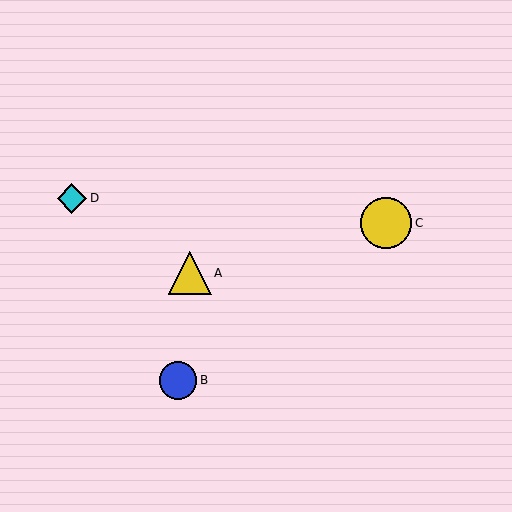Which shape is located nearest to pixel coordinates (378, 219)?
The yellow circle (labeled C) at (386, 223) is nearest to that location.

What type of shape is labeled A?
Shape A is a yellow triangle.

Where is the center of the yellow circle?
The center of the yellow circle is at (386, 223).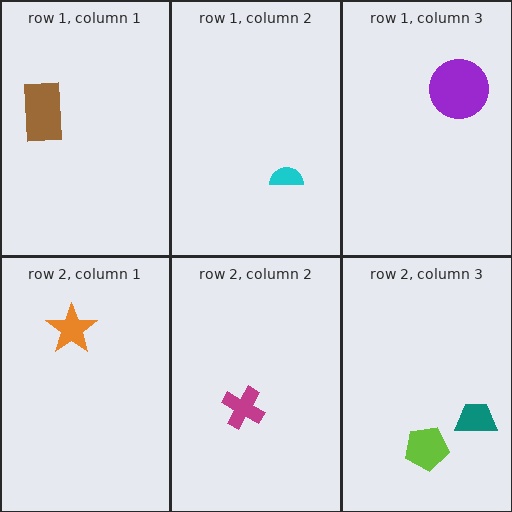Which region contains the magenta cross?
The row 2, column 2 region.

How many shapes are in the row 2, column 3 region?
2.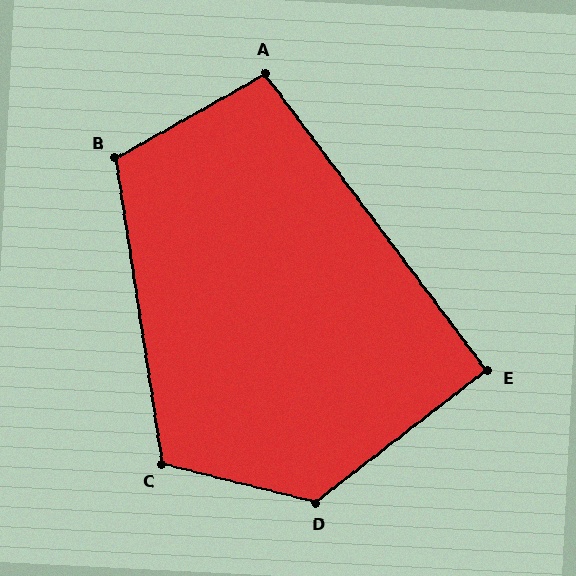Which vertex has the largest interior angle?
D, at approximately 128 degrees.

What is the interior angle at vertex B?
Approximately 111 degrees (obtuse).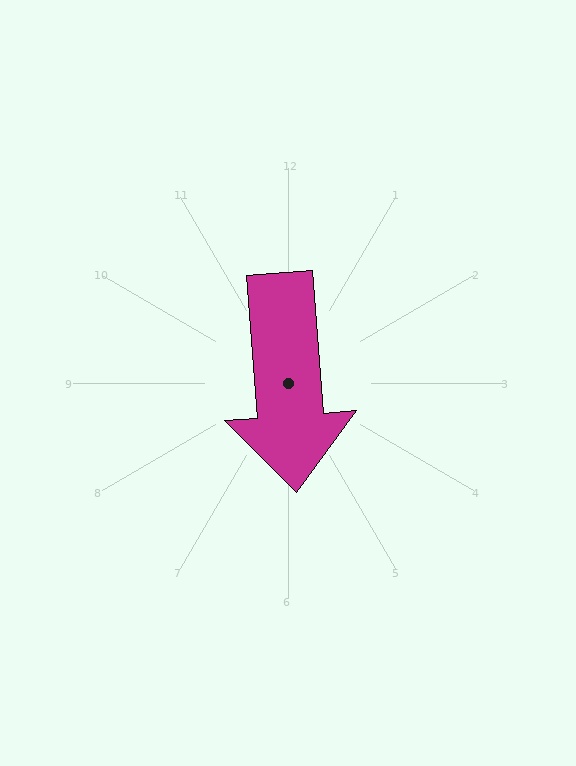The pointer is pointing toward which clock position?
Roughly 6 o'clock.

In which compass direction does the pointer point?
South.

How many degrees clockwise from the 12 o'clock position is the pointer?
Approximately 176 degrees.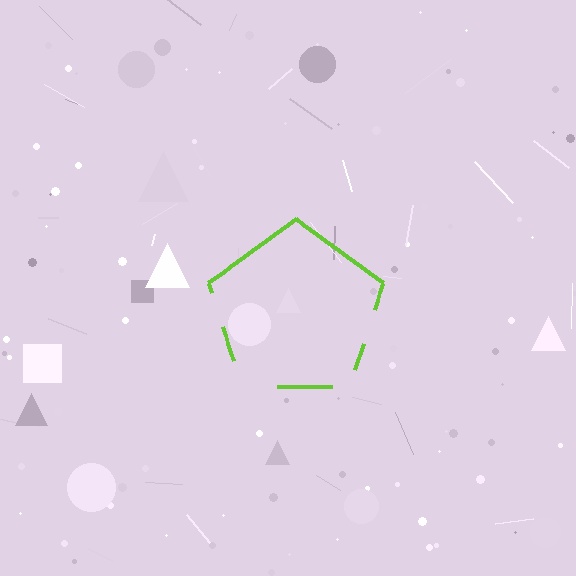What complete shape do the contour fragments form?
The contour fragments form a pentagon.